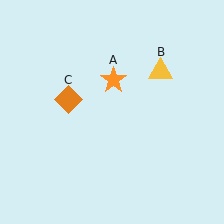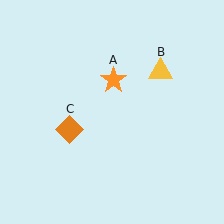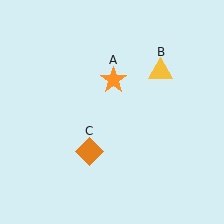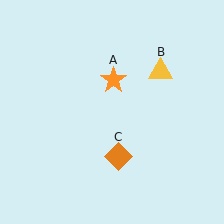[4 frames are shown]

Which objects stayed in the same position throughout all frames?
Orange star (object A) and yellow triangle (object B) remained stationary.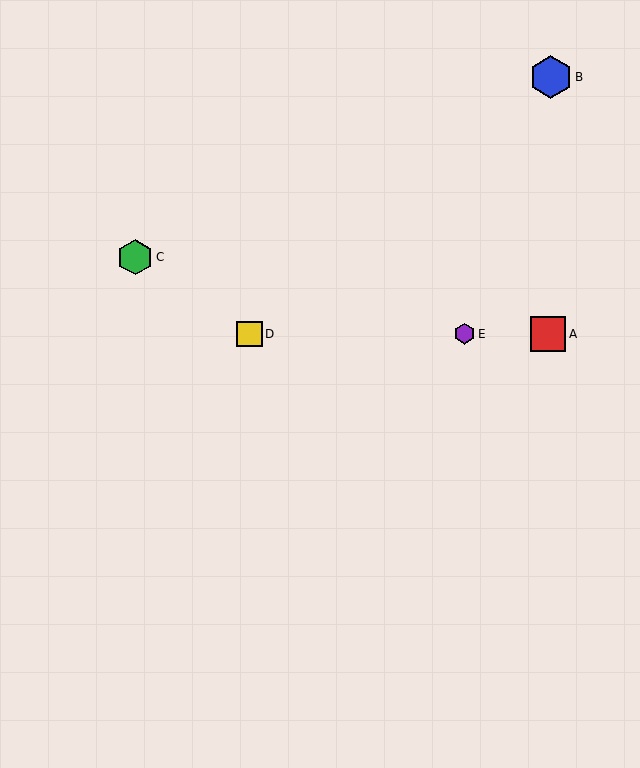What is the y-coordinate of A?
Object A is at y≈334.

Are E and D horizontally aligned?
Yes, both are at y≈334.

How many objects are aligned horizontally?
3 objects (A, D, E) are aligned horizontally.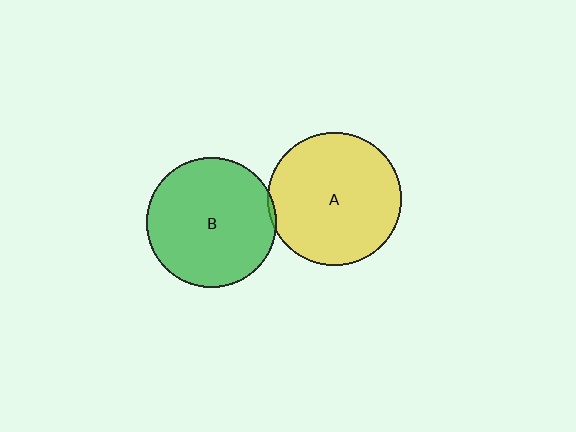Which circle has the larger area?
Circle A (yellow).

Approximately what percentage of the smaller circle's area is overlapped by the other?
Approximately 5%.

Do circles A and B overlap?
Yes.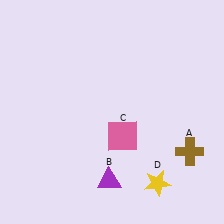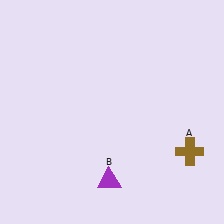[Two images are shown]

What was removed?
The yellow star (D), the pink square (C) were removed in Image 2.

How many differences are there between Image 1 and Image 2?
There are 2 differences between the two images.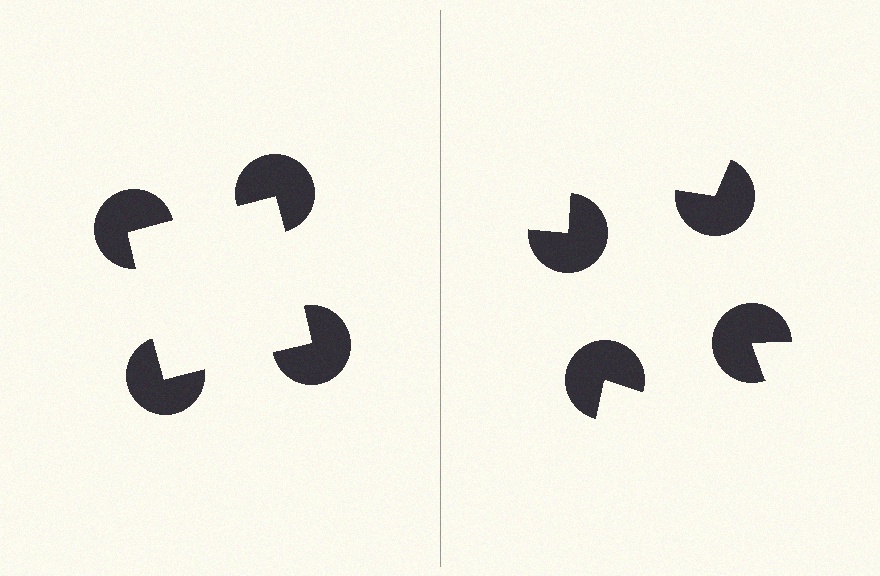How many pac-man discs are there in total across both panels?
8 — 4 on each side.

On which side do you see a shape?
An illusory square appears on the left side. On the right side the wedge cuts are rotated, so no coherent shape forms.